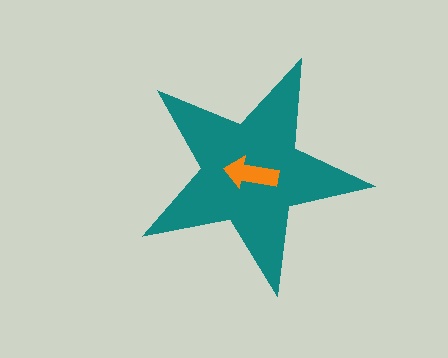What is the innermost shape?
The orange arrow.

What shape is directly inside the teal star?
The orange arrow.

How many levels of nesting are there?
2.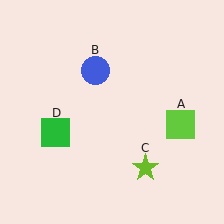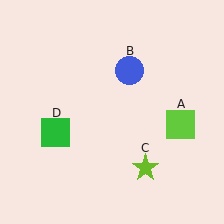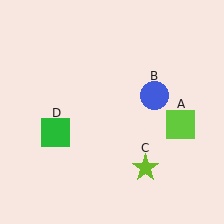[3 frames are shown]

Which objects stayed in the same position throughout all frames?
Lime square (object A) and lime star (object C) and green square (object D) remained stationary.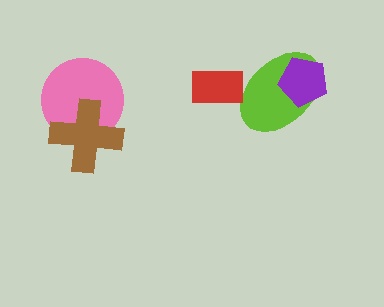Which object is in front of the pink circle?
The brown cross is in front of the pink circle.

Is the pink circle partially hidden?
Yes, it is partially covered by another shape.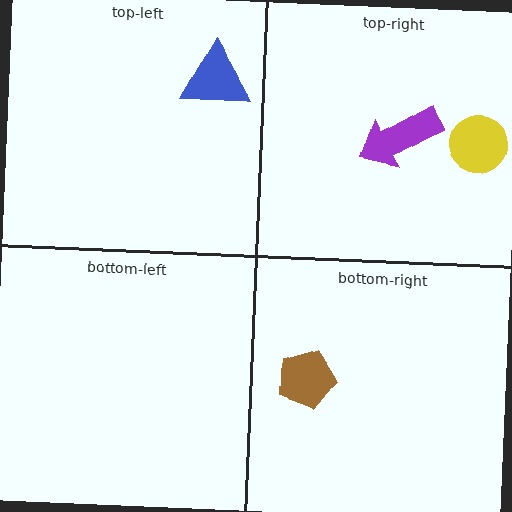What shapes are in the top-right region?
The yellow circle, the purple arrow.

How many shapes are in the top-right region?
2.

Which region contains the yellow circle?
The top-right region.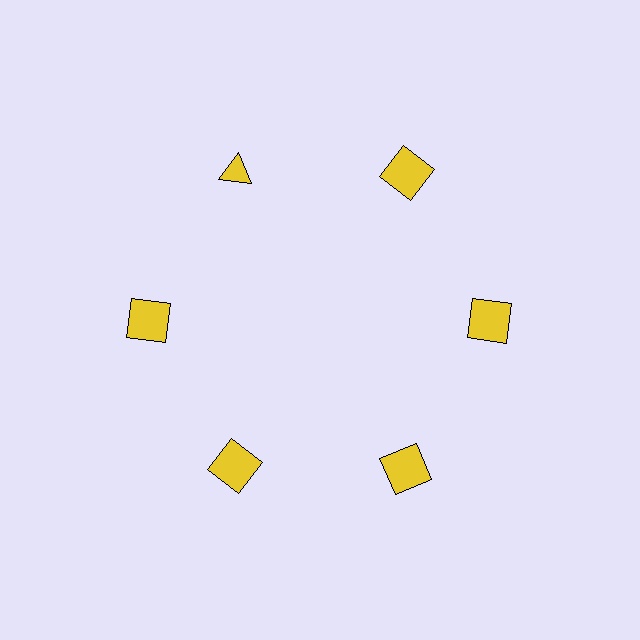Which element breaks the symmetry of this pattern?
The yellow triangle at roughly the 11 o'clock position breaks the symmetry. All other shapes are yellow squares.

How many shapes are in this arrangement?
There are 6 shapes arranged in a ring pattern.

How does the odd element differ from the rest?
It has a different shape: triangle instead of square.